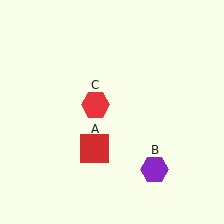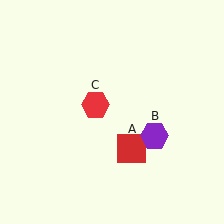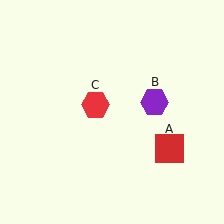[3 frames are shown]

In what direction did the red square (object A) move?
The red square (object A) moved right.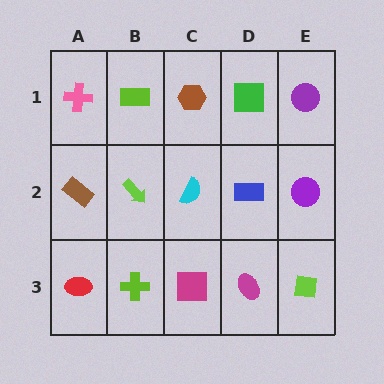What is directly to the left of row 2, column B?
A brown rectangle.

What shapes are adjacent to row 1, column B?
A lime arrow (row 2, column B), a pink cross (row 1, column A), a brown hexagon (row 1, column C).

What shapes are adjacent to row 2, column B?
A lime rectangle (row 1, column B), a lime cross (row 3, column B), a brown rectangle (row 2, column A), a cyan semicircle (row 2, column C).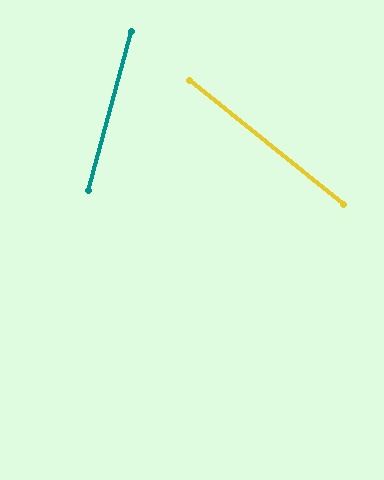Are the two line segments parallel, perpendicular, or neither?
Neither parallel nor perpendicular — they differ by about 66°.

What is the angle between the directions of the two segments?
Approximately 66 degrees.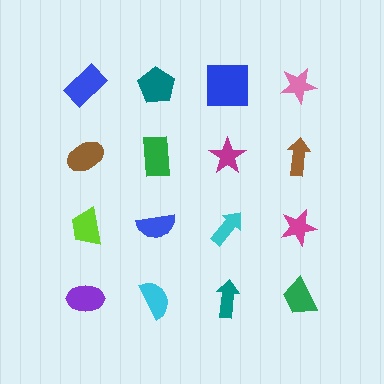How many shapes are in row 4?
4 shapes.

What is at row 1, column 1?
A blue rectangle.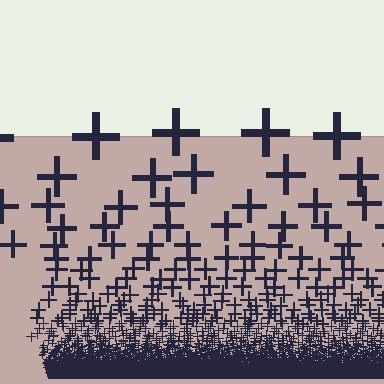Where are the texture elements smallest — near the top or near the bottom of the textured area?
Near the bottom.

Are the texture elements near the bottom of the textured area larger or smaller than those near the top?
Smaller. The gradient is inverted — elements near the bottom are smaller and denser.